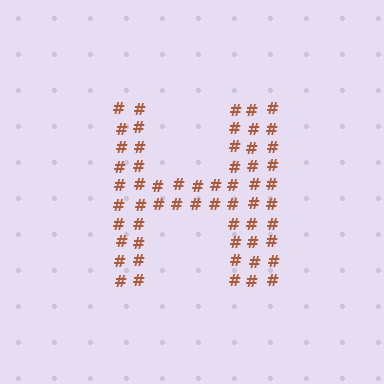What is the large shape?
The large shape is the letter H.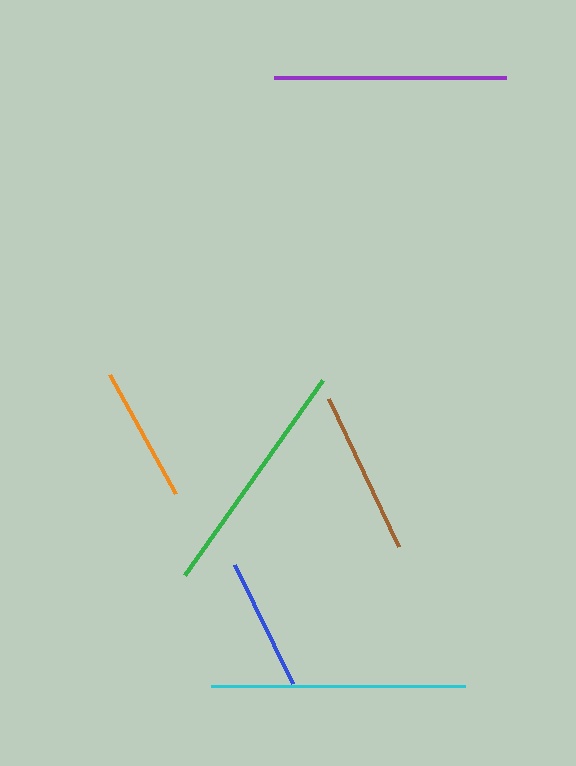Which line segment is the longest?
The cyan line is the longest at approximately 254 pixels.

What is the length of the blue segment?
The blue segment is approximately 133 pixels long.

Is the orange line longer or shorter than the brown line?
The brown line is longer than the orange line.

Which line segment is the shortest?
The blue line is the shortest at approximately 133 pixels.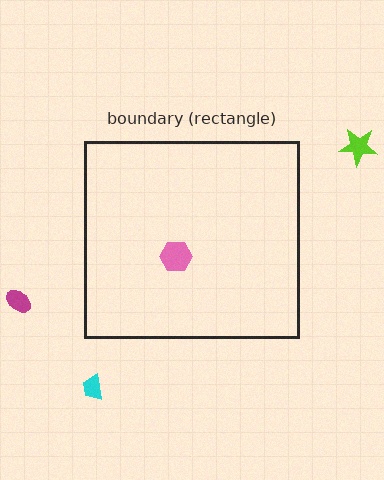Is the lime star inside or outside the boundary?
Outside.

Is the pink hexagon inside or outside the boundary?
Inside.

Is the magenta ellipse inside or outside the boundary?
Outside.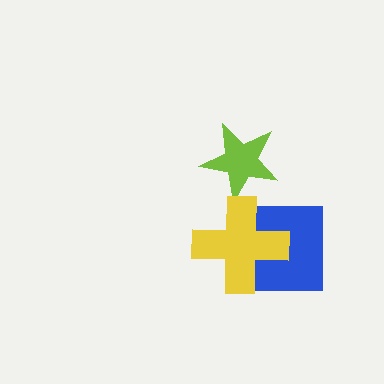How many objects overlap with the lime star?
0 objects overlap with the lime star.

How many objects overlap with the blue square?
1 object overlaps with the blue square.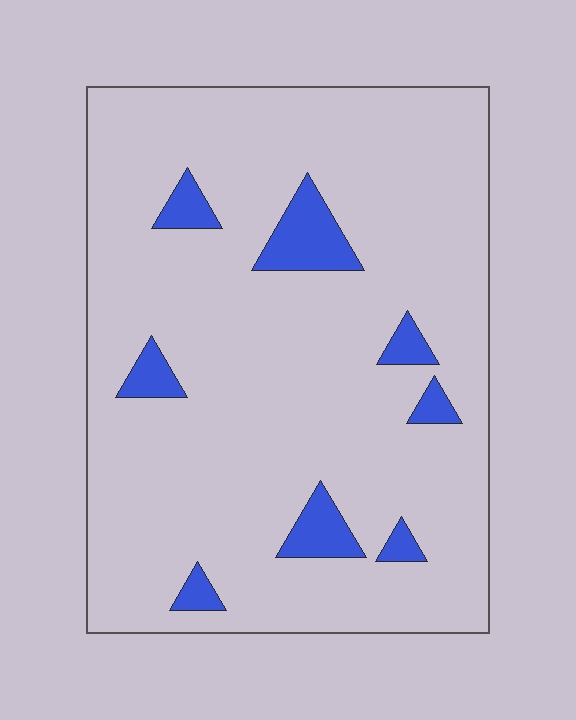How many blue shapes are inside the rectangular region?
8.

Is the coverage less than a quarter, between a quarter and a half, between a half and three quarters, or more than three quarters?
Less than a quarter.